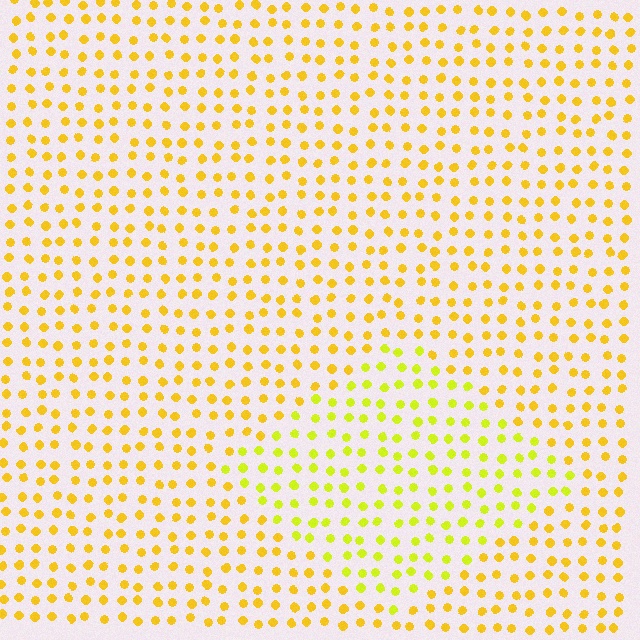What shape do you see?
I see a diamond.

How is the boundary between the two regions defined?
The boundary is defined purely by a slight shift in hue (about 23 degrees). Spacing, size, and orientation are identical on both sides.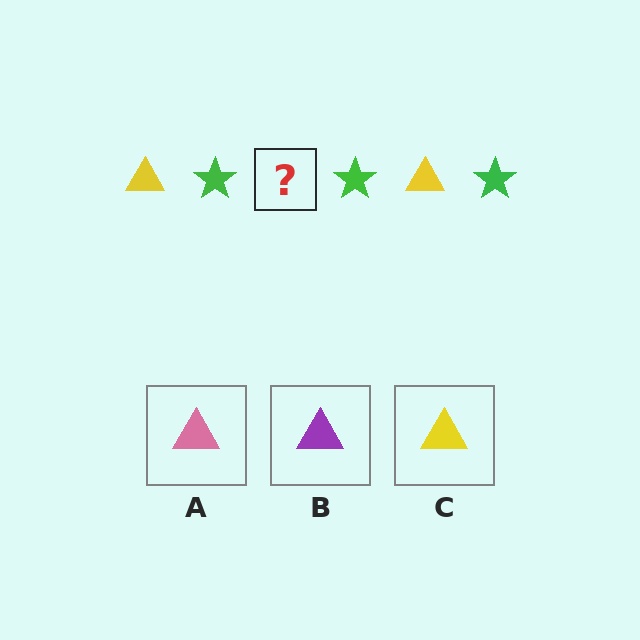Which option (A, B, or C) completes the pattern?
C.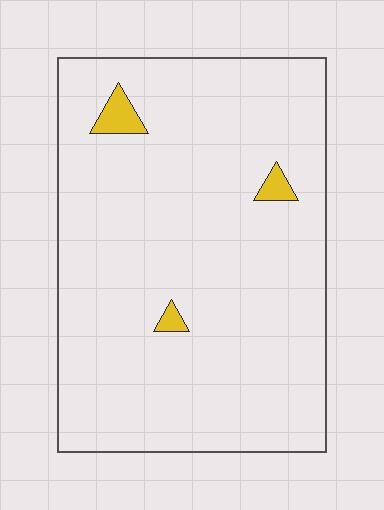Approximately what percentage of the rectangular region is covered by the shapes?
Approximately 5%.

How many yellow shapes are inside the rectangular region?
3.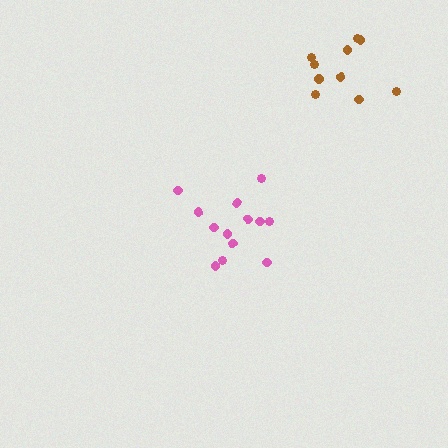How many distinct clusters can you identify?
There are 2 distinct clusters.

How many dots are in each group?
Group 1: 10 dots, Group 2: 13 dots (23 total).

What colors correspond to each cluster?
The clusters are colored: brown, pink.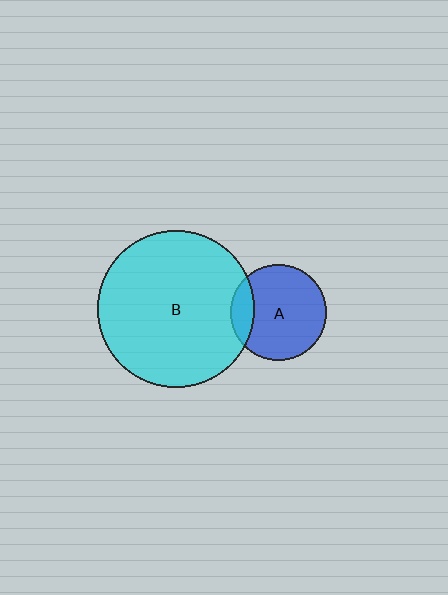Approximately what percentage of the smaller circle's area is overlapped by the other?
Approximately 15%.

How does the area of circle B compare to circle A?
Approximately 2.7 times.